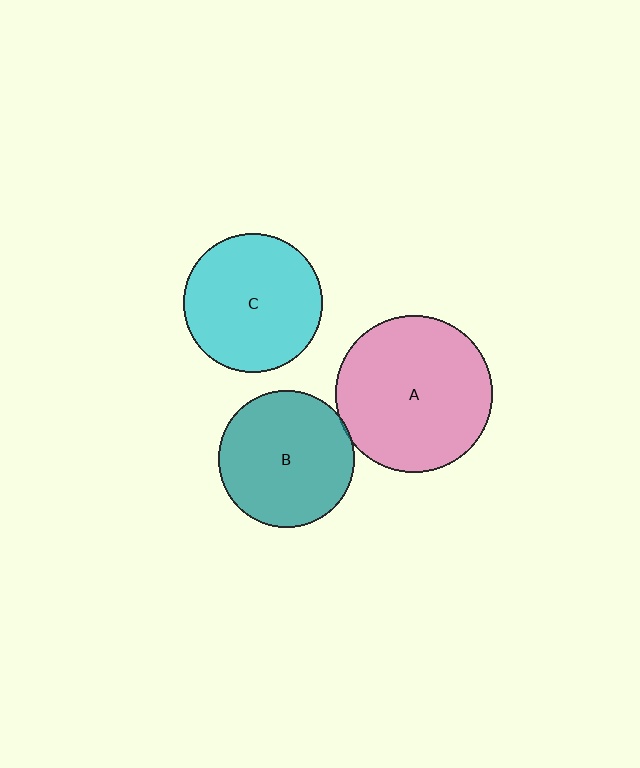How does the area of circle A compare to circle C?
Approximately 1.3 times.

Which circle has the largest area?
Circle A (pink).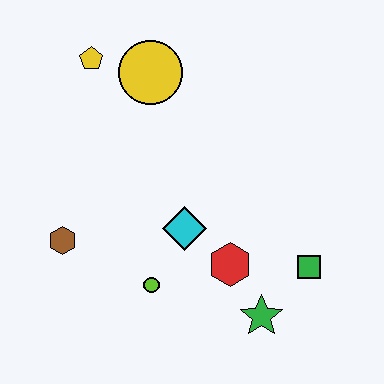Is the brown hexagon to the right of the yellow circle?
No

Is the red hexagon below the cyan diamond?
Yes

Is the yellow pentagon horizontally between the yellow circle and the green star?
No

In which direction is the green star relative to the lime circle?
The green star is to the right of the lime circle.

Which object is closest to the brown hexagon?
The lime circle is closest to the brown hexagon.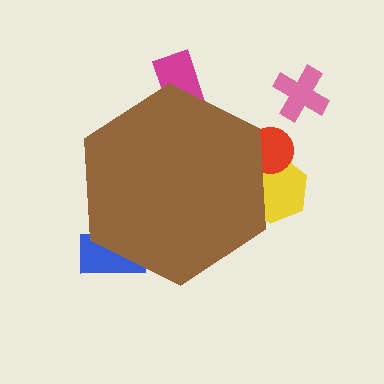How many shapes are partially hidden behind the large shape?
4 shapes are partially hidden.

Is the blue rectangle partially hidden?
Yes, the blue rectangle is partially hidden behind the brown hexagon.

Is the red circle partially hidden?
Yes, the red circle is partially hidden behind the brown hexagon.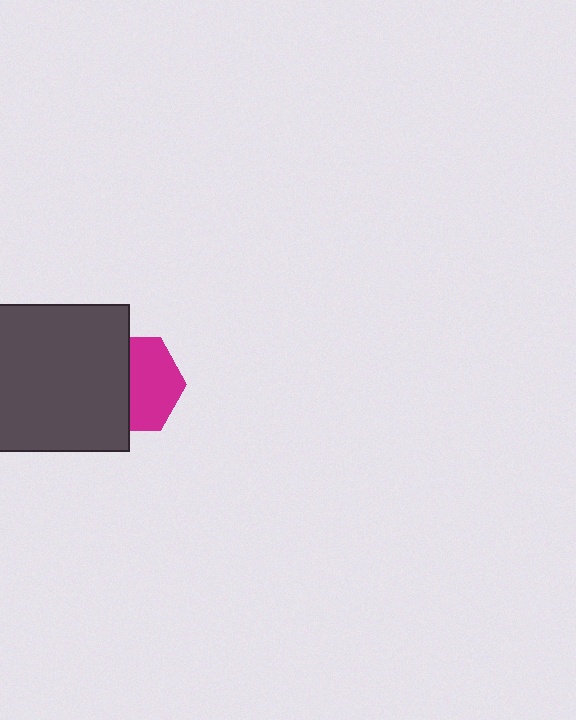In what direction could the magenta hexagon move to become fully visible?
The magenta hexagon could move right. That would shift it out from behind the dark gray square entirely.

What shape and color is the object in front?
The object in front is a dark gray square.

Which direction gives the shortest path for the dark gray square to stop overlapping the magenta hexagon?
Moving left gives the shortest separation.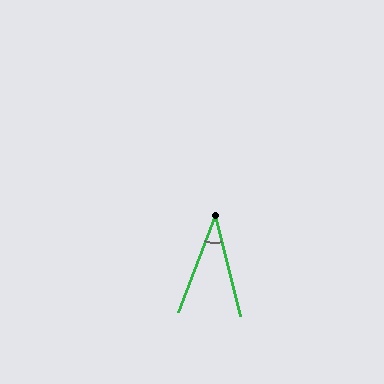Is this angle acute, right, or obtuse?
It is acute.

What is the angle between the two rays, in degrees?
Approximately 35 degrees.